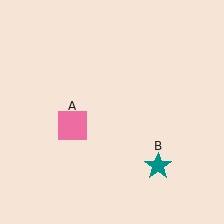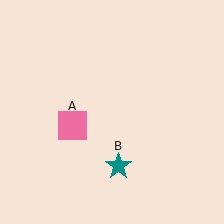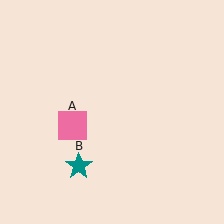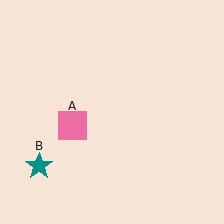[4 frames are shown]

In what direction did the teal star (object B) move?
The teal star (object B) moved left.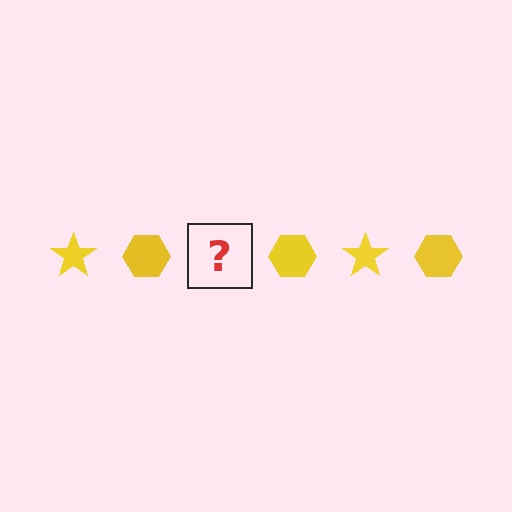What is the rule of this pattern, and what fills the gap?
The rule is that the pattern cycles through star, hexagon shapes in yellow. The gap should be filled with a yellow star.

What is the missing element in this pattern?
The missing element is a yellow star.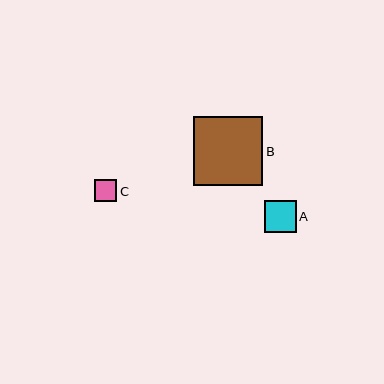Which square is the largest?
Square B is the largest with a size of approximately 69 pixels.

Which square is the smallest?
Square C is the smallest with a size of approximately 22 pixels.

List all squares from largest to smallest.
From largest to smallest: B, A, C.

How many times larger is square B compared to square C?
Square B is approximately 3.2 times the size of square C.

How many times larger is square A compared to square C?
Square A is approximately 1.5 times the size of square C.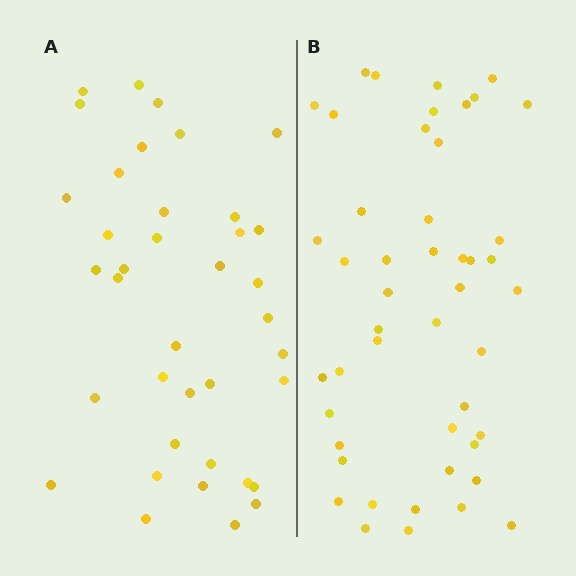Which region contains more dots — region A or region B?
Region B (the right region) has more dots.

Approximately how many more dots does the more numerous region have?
Region B has roughly 8 or so more dots than region A.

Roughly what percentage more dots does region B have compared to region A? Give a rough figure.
About 25% more.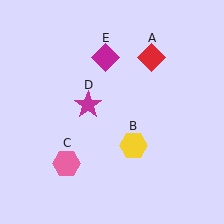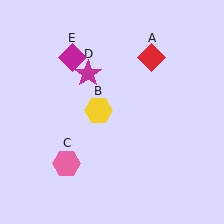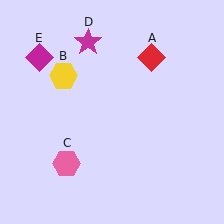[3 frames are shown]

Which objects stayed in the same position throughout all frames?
Red diamond (object A) and pink hexagon (object C) remained stationary.